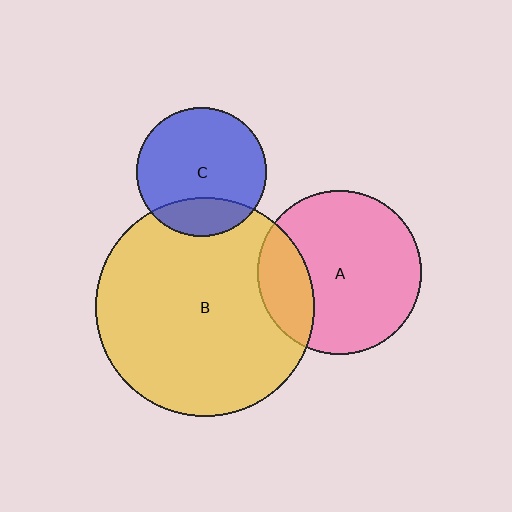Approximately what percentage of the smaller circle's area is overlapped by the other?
Approximately 20%.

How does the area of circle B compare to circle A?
Approximately 1.8 times.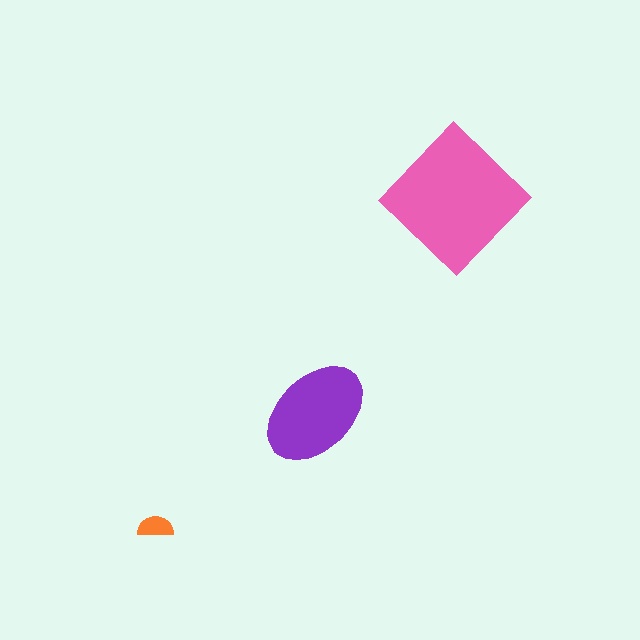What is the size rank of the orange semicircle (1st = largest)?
3rd.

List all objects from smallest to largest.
The orange semicircle, the purple ellipse, the pink diamond.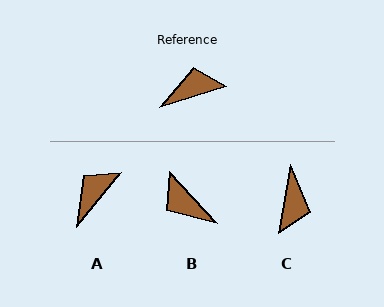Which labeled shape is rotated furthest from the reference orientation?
C, about 117 degrees away.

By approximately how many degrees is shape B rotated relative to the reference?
Approximately 116 degrees counter-clockwise.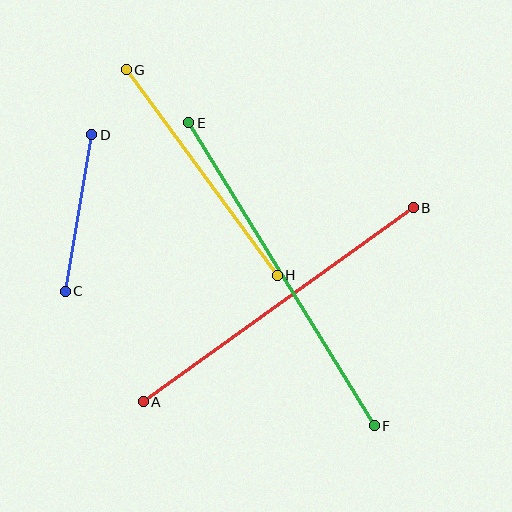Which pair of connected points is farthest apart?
Points E and F are farthest apart.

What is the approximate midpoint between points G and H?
The midpoint is at approximately (202, 173) pixels.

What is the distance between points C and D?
The distance is approximately 159 pixels.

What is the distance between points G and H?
The distance is approximately 256 pixels.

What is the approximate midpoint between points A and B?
The midpoint is at approximately (278, 305) pixels.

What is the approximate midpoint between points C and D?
The midpoint is at approximately (79, 213) pixels.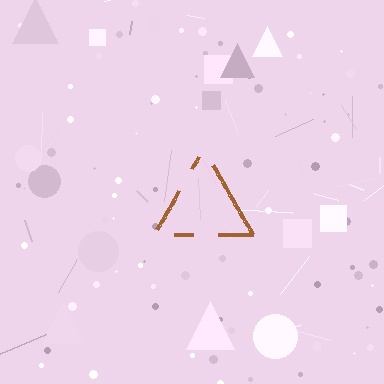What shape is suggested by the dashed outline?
The dashed outline suggests a triangle.